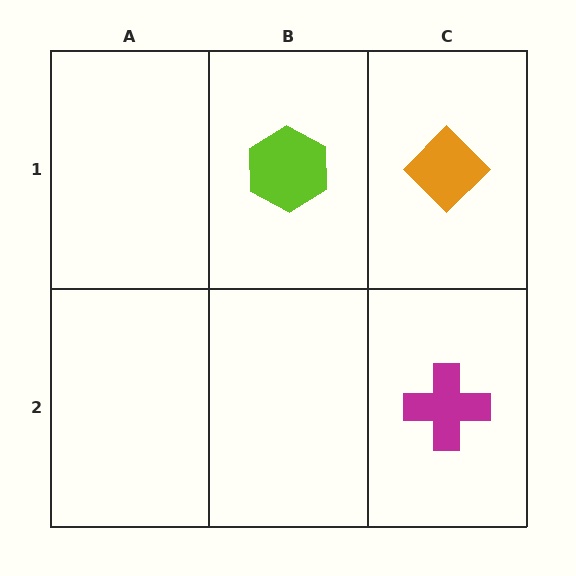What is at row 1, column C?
An orange diamond.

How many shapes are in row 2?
1 shape.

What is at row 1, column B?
A lime hexagon.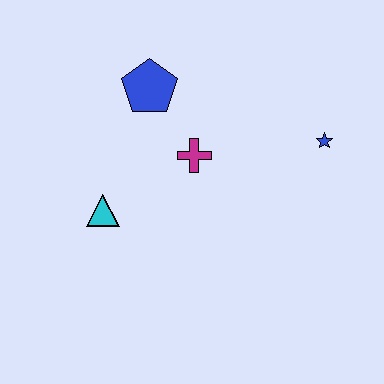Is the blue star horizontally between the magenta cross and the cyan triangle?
No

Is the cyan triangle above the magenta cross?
No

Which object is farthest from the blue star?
The cyan triangle is farthest from the blue star.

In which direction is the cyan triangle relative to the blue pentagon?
The cyan triangle is below the blue pentagon.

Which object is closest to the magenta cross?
The blue pentagon is closest to the magenta cross.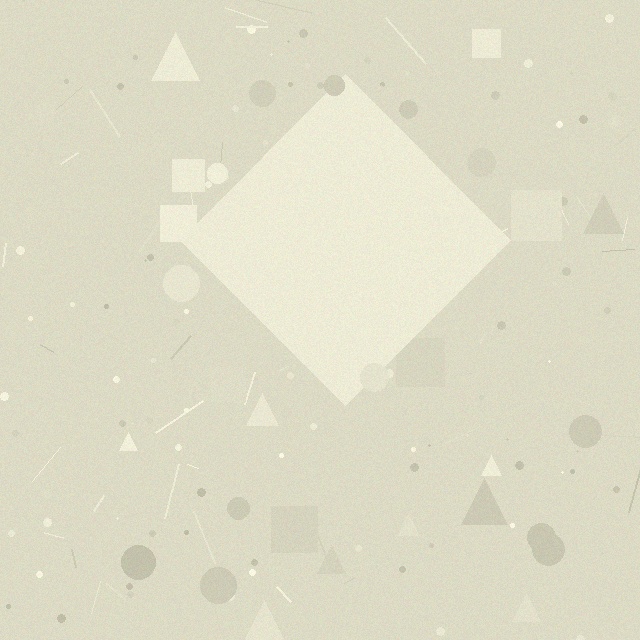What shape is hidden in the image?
A diamond is hidden in the image.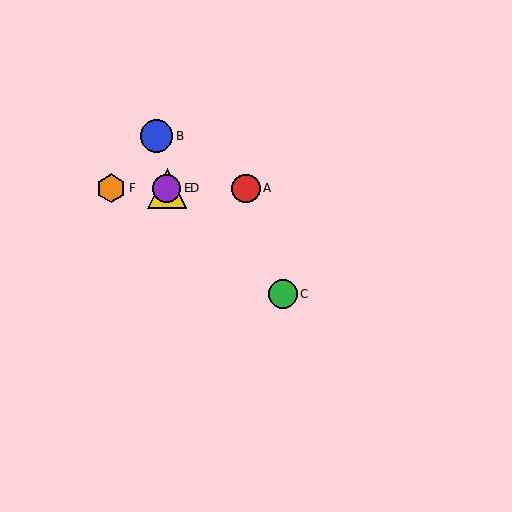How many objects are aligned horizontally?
4 objects (A, D, E, F) are aligned horizontally.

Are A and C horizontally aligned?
No, A is at y≈188 and C is at y≈294.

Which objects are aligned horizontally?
Objects A, D, E, F are aligned horizontally.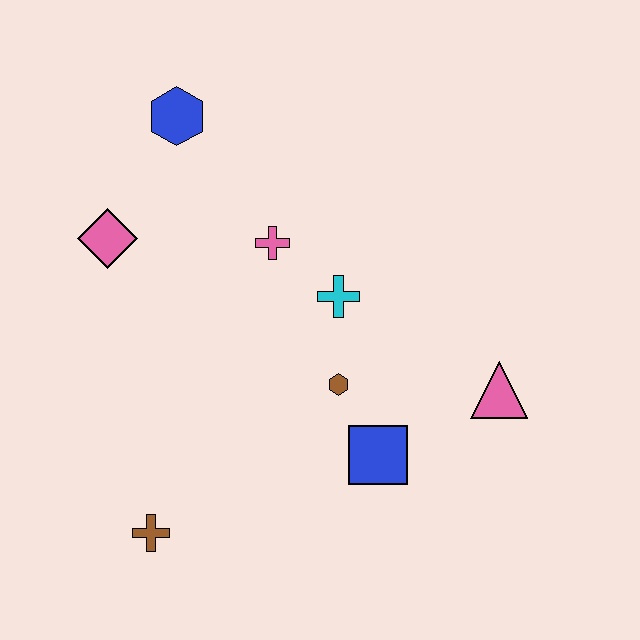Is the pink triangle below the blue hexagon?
Yes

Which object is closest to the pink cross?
The cyan cross is closest to the pink cross.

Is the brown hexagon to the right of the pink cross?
Yes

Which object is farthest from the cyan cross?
The brown cross is farthest from the cyan cross.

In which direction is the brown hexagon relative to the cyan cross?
The brown hexagon is below the cyan cross.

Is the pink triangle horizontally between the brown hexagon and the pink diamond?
No